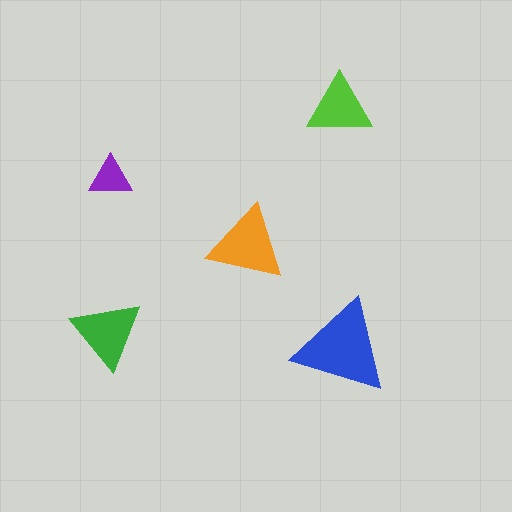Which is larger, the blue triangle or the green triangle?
The blue one.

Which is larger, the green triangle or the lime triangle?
The green one.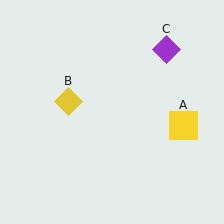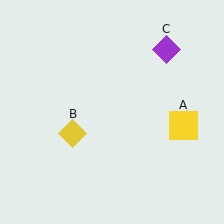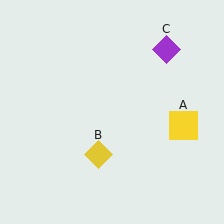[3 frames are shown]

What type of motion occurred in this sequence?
The yellow diamond (object B) rotated counterclockwise around the center of the scene.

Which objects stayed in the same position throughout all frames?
Yellow square (object A) and purple diamond (object C) remained stationary.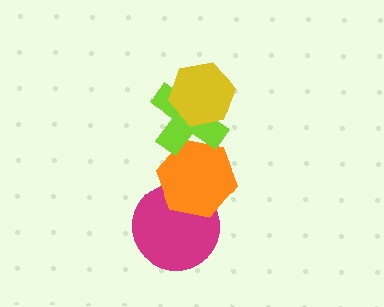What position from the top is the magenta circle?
The magenta circle is 4th from the top.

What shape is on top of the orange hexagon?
The lime cross is on top of the orange hexagon.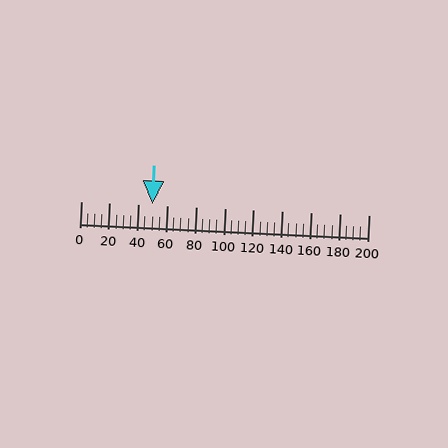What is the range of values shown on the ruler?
The ruler shows values from 0 to 200.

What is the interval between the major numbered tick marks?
The major tick marks are spaced 20 units apart.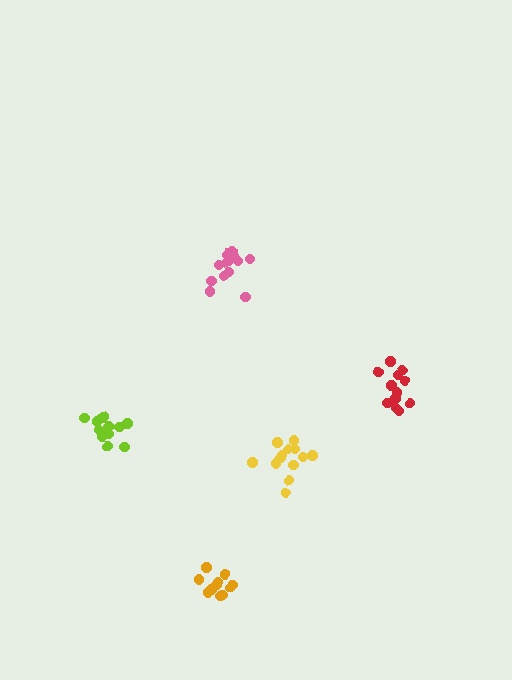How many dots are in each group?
Group 1: 14 dots, Group 2: 12 dots, Group 3: 11 dots, Group 4: 13 dots, Group 5: 13 dots (63 total).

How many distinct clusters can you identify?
There are 5 distinct clusters.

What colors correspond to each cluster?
The clusters are colored: pink, red, orange, lime, yellow.